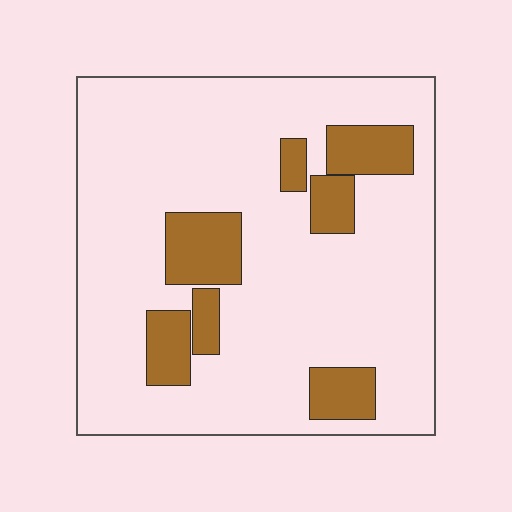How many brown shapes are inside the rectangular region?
7.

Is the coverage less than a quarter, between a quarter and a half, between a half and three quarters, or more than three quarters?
Less than a quarter.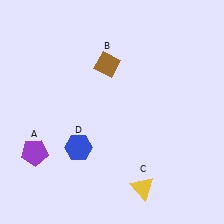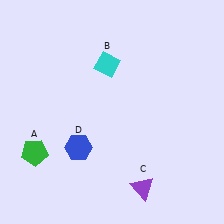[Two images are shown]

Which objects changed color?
A changed from purple to green. B changed from brown to cyan. C changed from yellow to purple.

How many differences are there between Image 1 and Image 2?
There are 3 differences between the two images.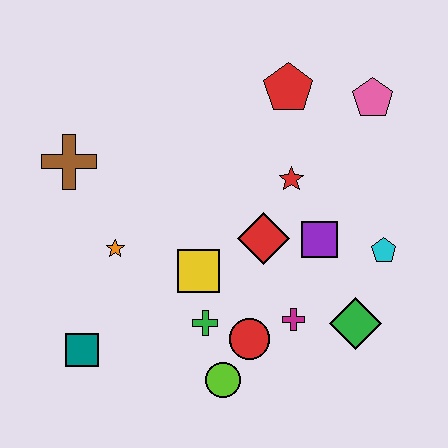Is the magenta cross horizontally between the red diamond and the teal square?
No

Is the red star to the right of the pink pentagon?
No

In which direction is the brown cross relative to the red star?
The brown cross is to the left of the red star.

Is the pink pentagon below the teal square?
No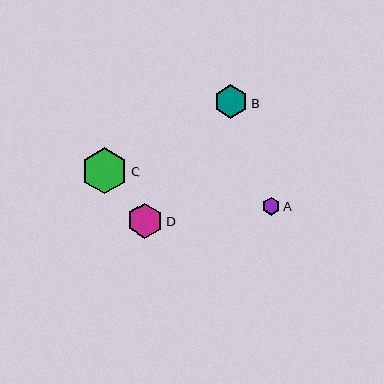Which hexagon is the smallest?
Hexagon A is the smallest with a size of approximately 18 pixels.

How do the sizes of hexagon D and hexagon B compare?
Hexagon D and hexagon B are approximately the same size.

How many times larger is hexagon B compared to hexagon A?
Hexagon B is approximately 1.9 times the size of hexagon A.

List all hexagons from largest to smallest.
From largest to smallest: C, D, B, A.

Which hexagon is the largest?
Hexagon C is the largest with a size of approximately 46 pixels.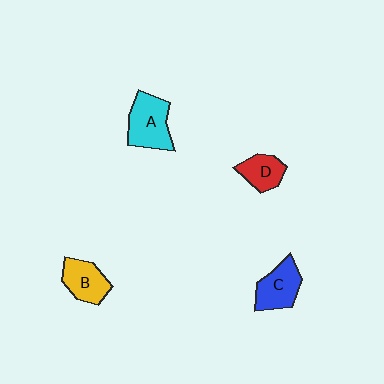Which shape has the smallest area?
Shape D (red).